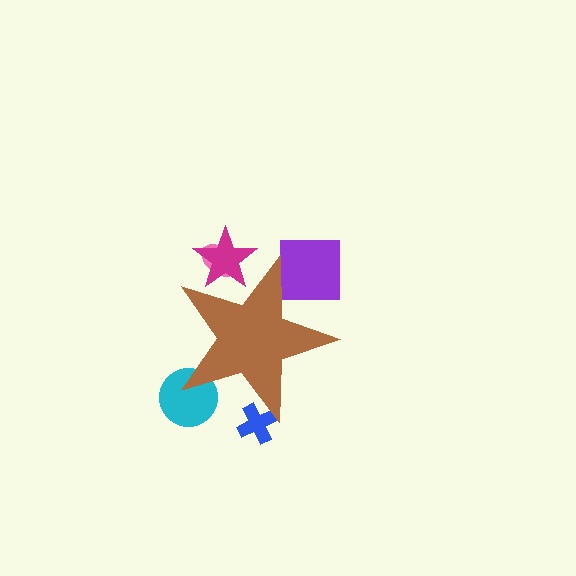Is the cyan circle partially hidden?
Yes, the cyan circle is partially hidden behind the brown star.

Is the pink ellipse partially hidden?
Yes, the pink ellipse is partially hidden behind the brown star.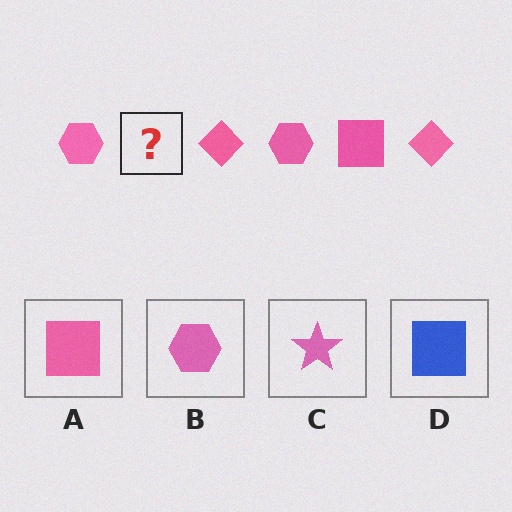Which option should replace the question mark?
Option A.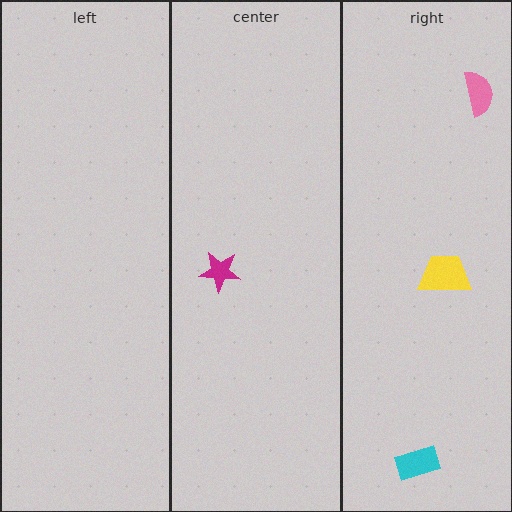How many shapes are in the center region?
1.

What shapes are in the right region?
The yellow trapezoid, the cyan rectangle, the pink semicircle.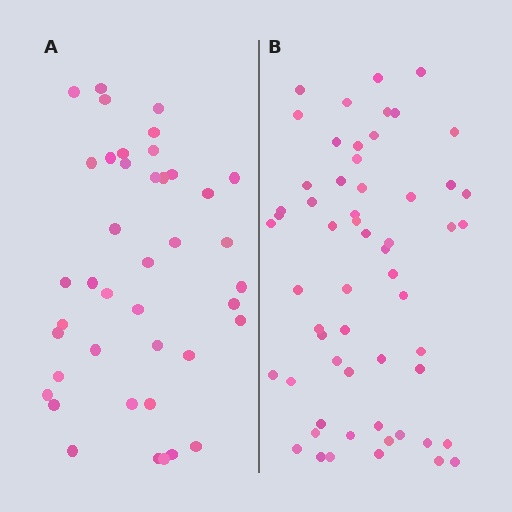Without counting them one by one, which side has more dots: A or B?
Region B (the right region) has more dots.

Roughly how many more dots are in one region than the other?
Region B has approximately 15 more dots than region A.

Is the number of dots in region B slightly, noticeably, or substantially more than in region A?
Region B has noticeably more, but not dramatically so. The ratio is roughly 1.4 to 1.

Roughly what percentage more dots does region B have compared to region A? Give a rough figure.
About 40% more.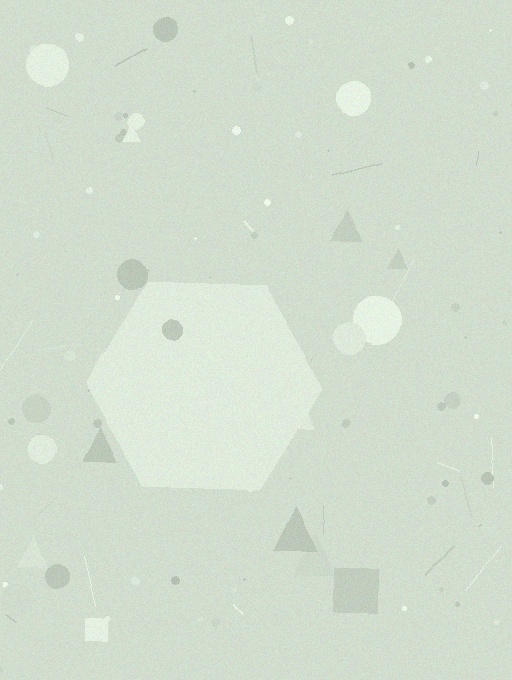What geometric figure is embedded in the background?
A hexagon is embedded in the background.